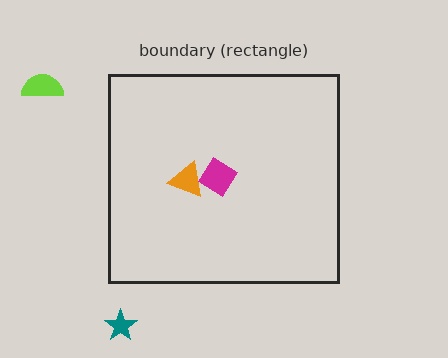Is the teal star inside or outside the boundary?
Outside.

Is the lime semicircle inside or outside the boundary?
Outside.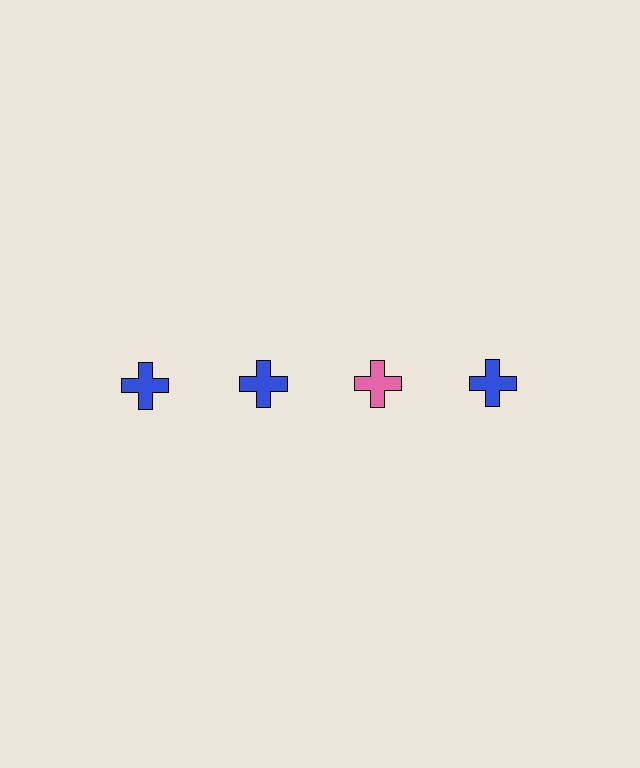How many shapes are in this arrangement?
There are 4 shapes arranged in a grid pattern.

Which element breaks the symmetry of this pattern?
The pink cross in the top row, center column breaks the symmetry. All other shapes are blue crosses.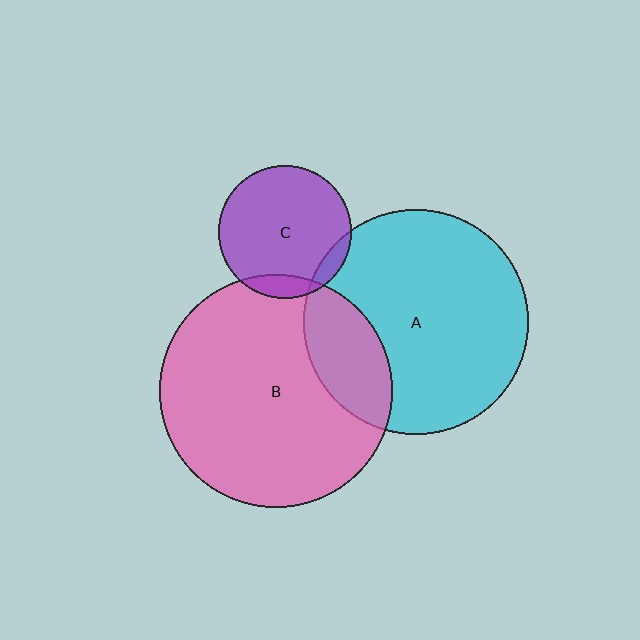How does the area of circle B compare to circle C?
Approximately 3.0 times.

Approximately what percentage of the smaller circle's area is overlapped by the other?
Approximately 20%.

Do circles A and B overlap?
Yes.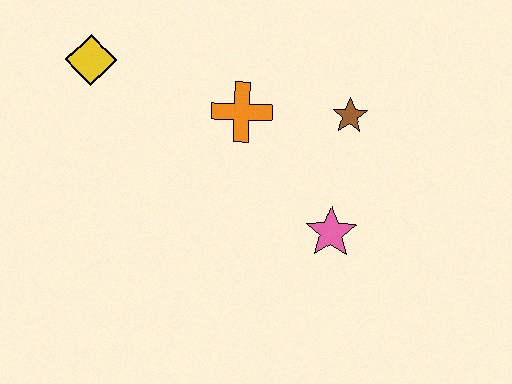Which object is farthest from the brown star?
The yellow diamond is farthest from the brown star.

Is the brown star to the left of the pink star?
No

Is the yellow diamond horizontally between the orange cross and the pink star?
No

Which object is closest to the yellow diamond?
The orange cross is closest to the yellow diamond.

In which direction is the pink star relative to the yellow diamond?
The pink star is to the right of the yellow diamond.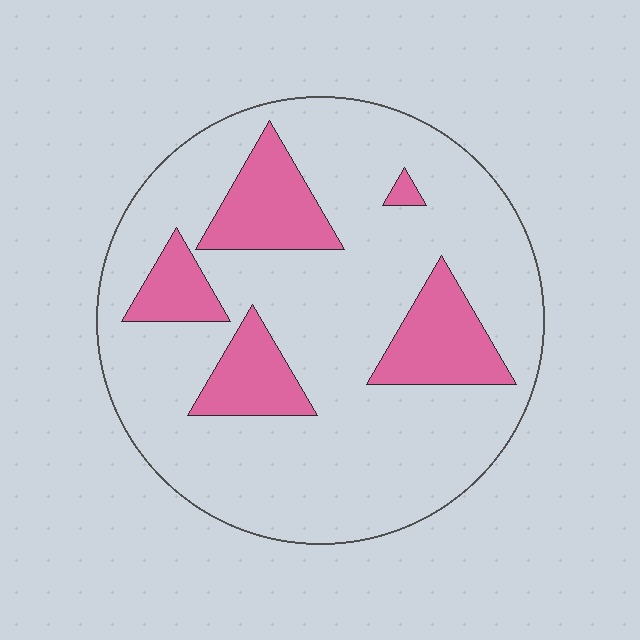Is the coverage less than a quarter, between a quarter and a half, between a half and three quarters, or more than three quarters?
Less than a quarter.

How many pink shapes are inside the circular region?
5.